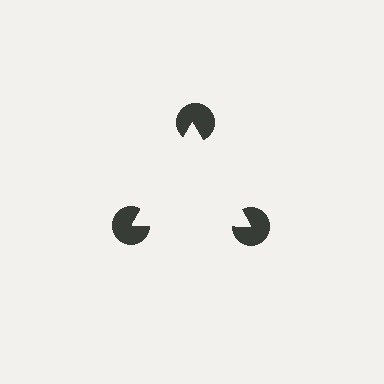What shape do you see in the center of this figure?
An illusory triangle — its edges are inferred from the aligned wedge cuts in the pac-man discs, not physically drawn.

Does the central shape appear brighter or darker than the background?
It typically appears slightly brighter than the background, even though no actual brightness change is drawn.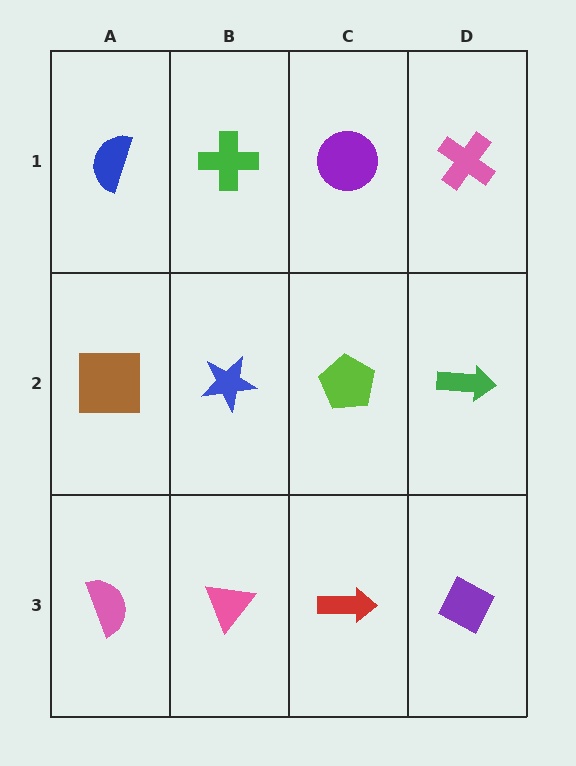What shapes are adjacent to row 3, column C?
A lime pentagon (row 2, column C), a pink triangle (row 3, column B), a purple diamond (row 3, column D).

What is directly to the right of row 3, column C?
A purple diamond.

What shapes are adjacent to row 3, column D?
A green arrow (row 2, column D), a red arrow (row 3, column C).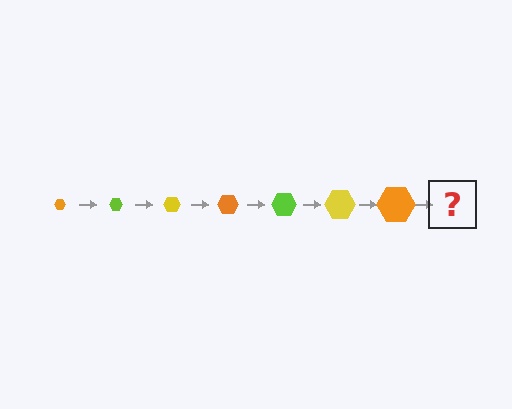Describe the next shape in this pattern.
It should be a lime hexagon, larger than the previous one.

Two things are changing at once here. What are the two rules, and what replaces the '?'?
The two rules are that the hexagon grows larger each step and the color cycles through orange, lime, and yellow. The '?' should be a lime hexagon, larger than the previous one.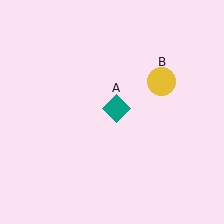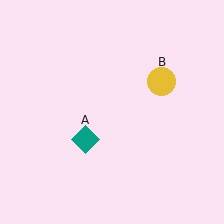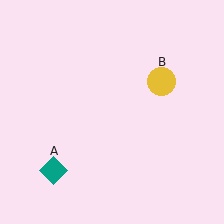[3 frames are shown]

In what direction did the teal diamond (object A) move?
The teal diamond (object A) moved down and to the left.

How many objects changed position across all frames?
1 object changed position: teal diamond (object A).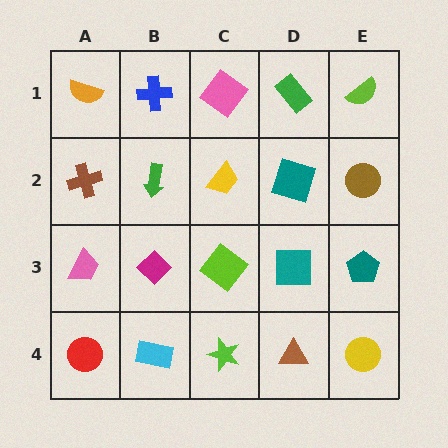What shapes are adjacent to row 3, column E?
A brown circle (row 2, column E), a yellow circle (row 4, column E), a teal square (row 3, column D).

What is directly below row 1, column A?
A brown cross.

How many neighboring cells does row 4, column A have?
2.